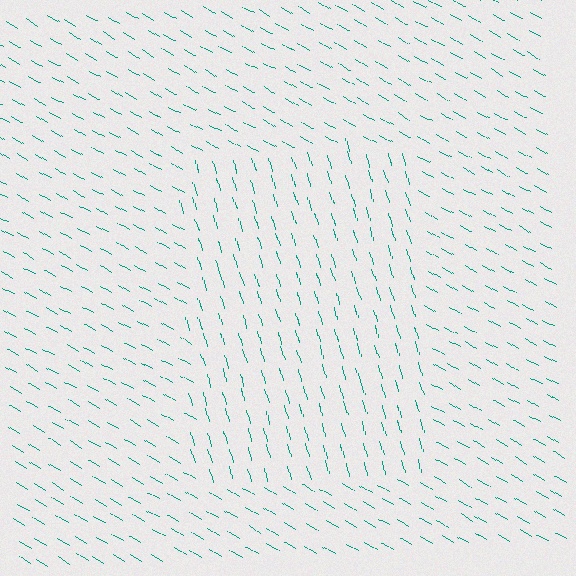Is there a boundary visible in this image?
Yes, there is a texture boundary formed by a change in line orientation.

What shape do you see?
I see a rectangle.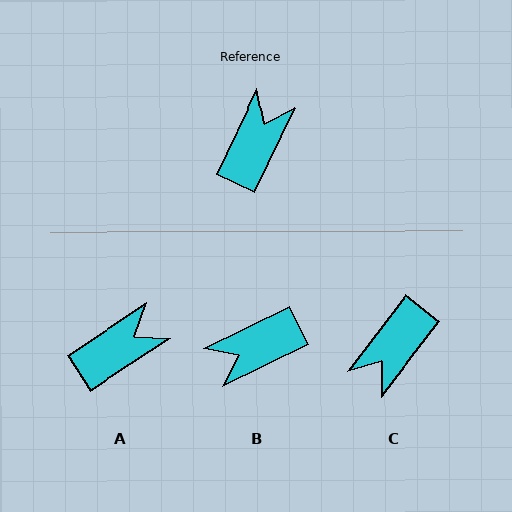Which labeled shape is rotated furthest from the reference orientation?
C, about 168 degrees away.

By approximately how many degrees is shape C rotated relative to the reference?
Approximately 168 degrees counter-clockwise.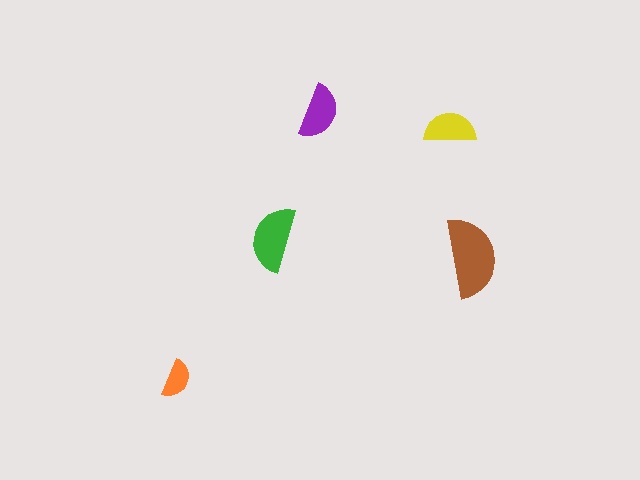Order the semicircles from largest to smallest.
the brown one, the green one, the purple one, the yellow one, the orange one.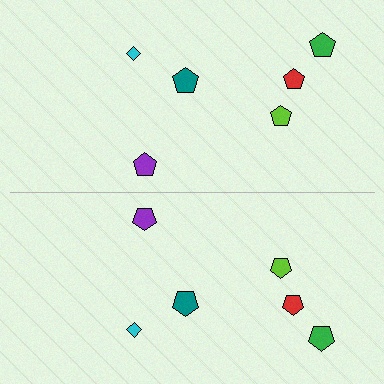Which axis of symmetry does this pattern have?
The pattern has a horizontal axis of symmetry running through the center of the image.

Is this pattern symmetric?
Yes, this pattern has bilateral (reflection) symmetry.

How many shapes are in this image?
There are 12 shapes in this image.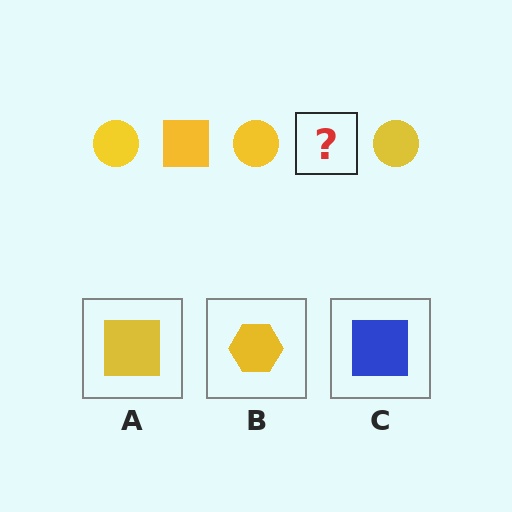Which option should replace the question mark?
Option A.